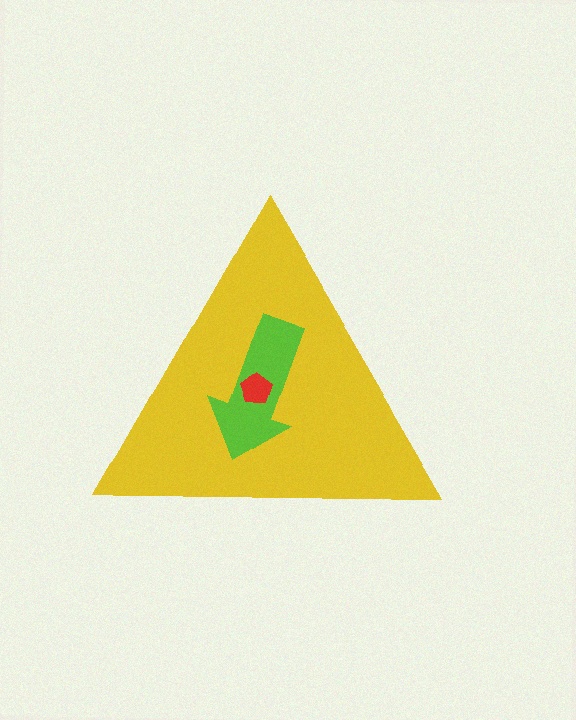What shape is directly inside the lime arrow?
The red pentagon.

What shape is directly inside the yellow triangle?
The lime arrow.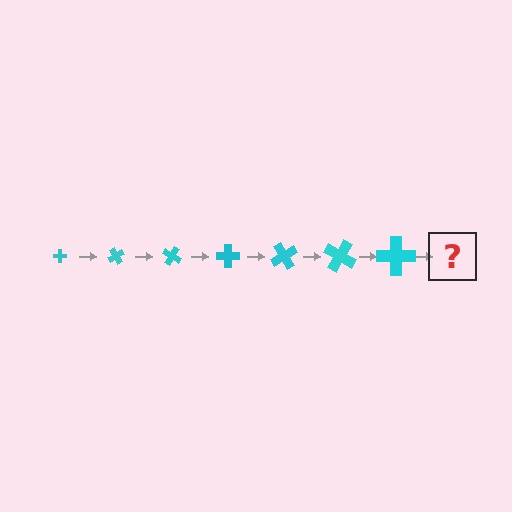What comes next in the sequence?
The next element should be a cross, larger than the previous one and rotated 420 degrees from the start.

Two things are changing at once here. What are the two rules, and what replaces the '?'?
The two rules are that the cross grows larger each step and it rotates 60 degrees each step. The '?' should be a cross, larger than the previous one and rotated 420 degrees from the start.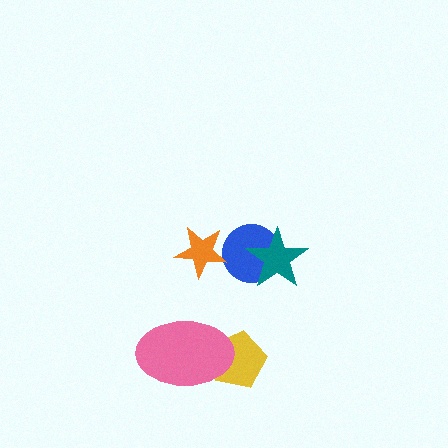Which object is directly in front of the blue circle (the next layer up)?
The teal star is directly in front of the blue circle.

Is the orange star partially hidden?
No, no other shape covers it.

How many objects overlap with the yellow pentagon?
1 object overlaps with the yellow pentagon.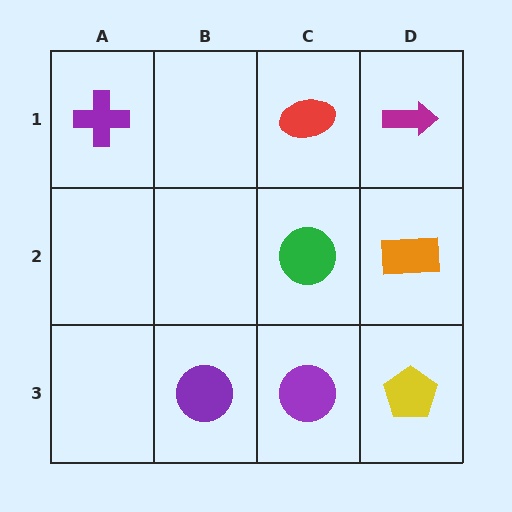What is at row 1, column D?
A magenta arrow.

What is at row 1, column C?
A red ellipse.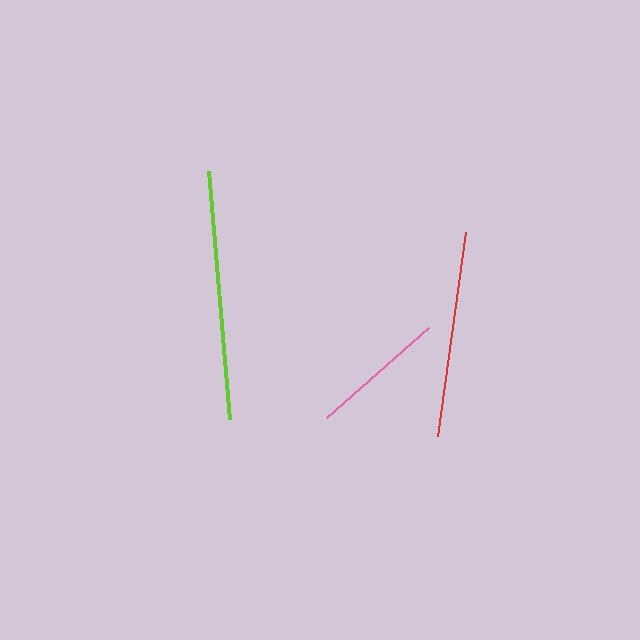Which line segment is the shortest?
The pink line is the shortest at approximately 136 pixels.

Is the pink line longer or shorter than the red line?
The red line is longer than the pink line.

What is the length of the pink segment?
The pink segment is approximately 136 pixels long.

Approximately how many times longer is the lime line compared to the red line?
The lime line is approximately 1.2 times the length of the red line.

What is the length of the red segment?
The red segment is approximately 206 pixels long.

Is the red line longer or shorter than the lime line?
The lime line is longer than the red line.